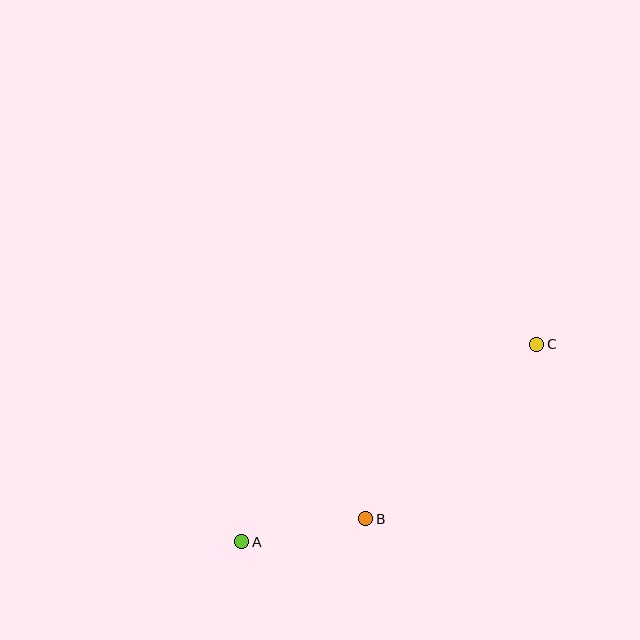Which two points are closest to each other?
Points A and B are closest to each other.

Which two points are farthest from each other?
Points A and C are farthest from each other.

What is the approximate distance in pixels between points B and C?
The distance between B and C is approximately 244 pixels.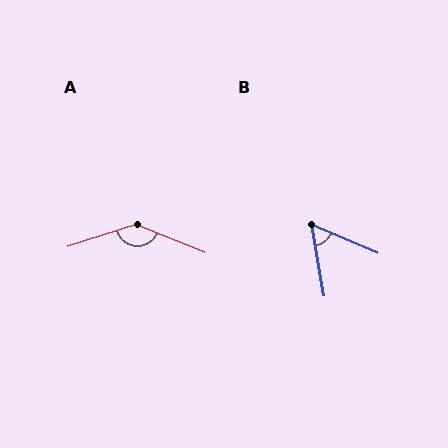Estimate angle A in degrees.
Approximately 140 degrees.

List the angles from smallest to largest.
B (56°), A (140°).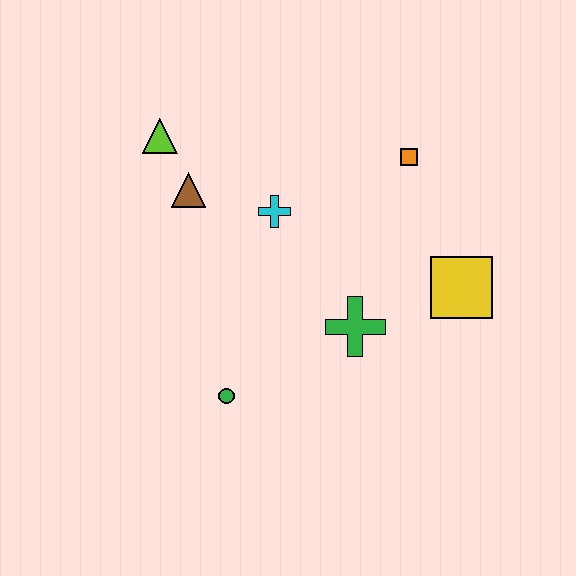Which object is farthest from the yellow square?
The lime triangle is farthest from the yellow square.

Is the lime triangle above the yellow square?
Yes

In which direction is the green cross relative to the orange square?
The green cross is below the orange square.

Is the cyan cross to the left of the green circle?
No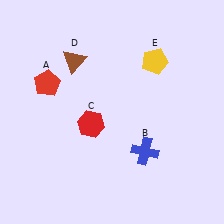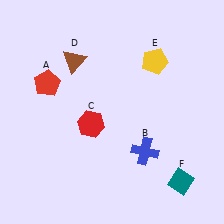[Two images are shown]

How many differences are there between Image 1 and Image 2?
There is 1 difference between the two images.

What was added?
A teal diamond (F) was added in Image 2.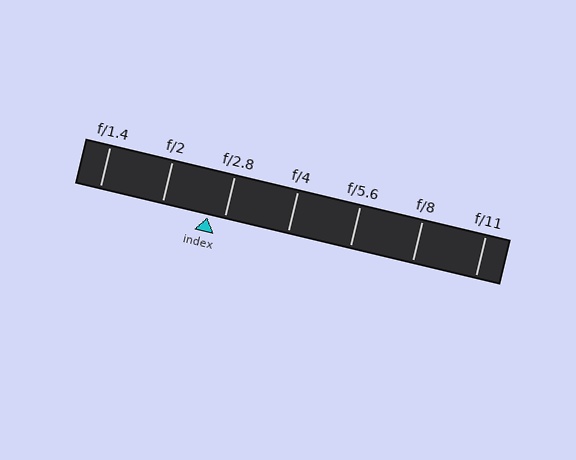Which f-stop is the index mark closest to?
The index mark is closest to f/2.8.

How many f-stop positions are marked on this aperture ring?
There are 7 f-stop positions marked.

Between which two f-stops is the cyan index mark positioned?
The index mark is between f/2 and f/2.8.